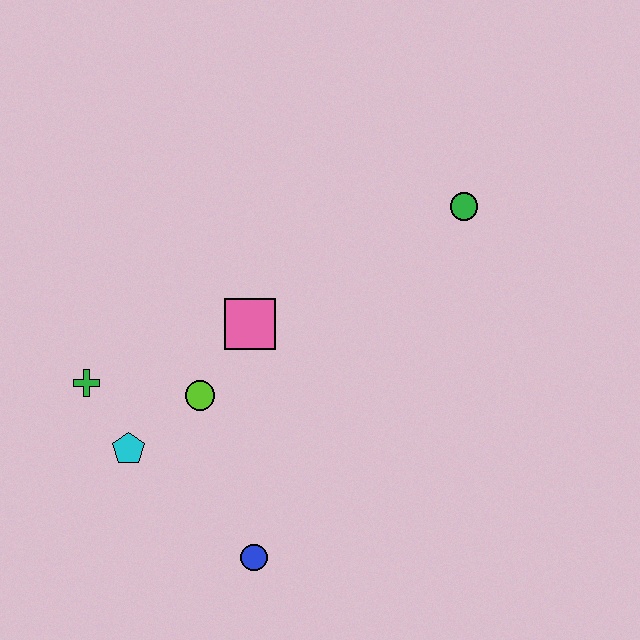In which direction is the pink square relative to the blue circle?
The pink square is above the blue circle.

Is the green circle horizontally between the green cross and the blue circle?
No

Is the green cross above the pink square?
No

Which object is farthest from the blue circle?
The green circle is farthest from the blue circle.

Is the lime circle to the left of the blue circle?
Yes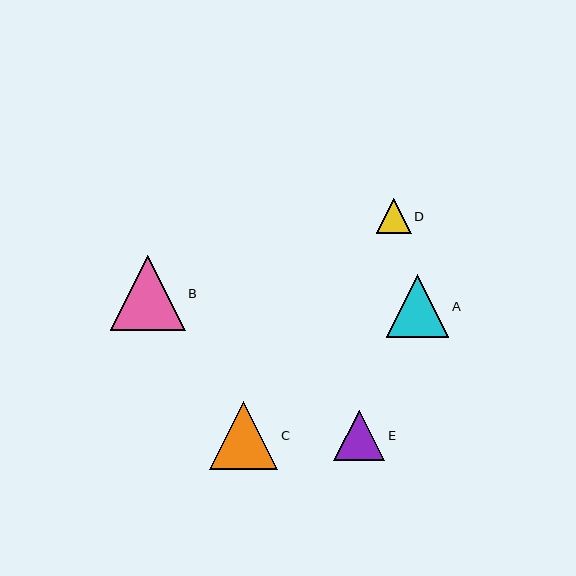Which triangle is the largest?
Triangle B is the largest with a size of approximately 75 pixels.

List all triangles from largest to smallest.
From largest to smallest: B, C, A, E, D.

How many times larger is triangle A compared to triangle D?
Triangle A is approximately 1.8 times the size of triangle D.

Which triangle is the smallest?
Triangle D is the smallest with a size of approximately 35 pixels.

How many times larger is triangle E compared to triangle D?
Triangle E is approximately 1.4 times the size of triangle D.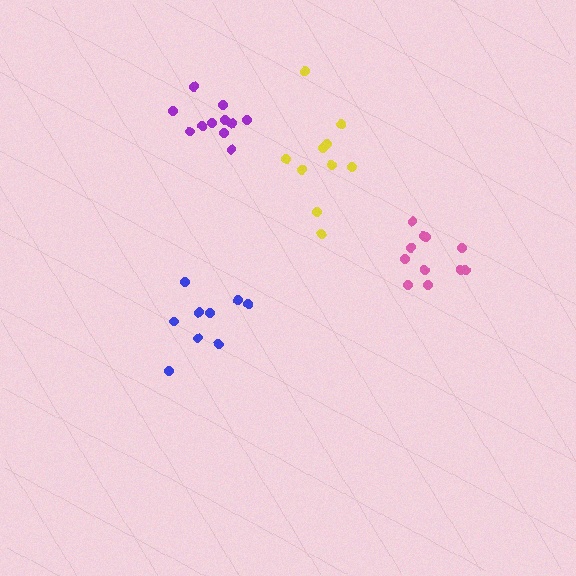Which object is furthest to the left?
The blue cluster is leftmost.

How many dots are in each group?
Group 1: 11 dots, Group 2: 10 dots, Group 3: 11 dots, Group 4: 9 dots (41 total).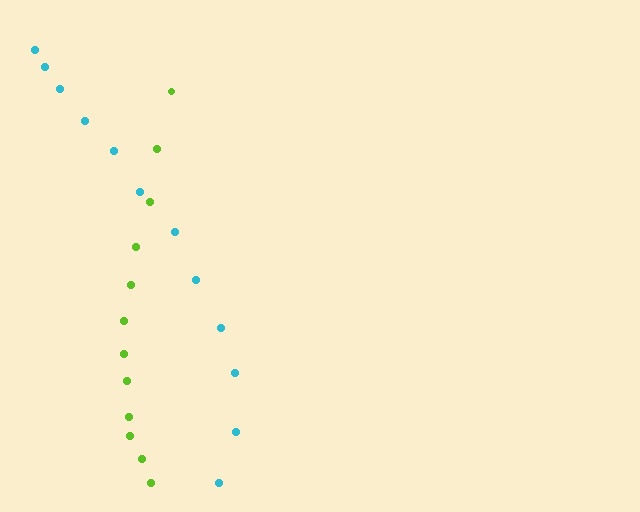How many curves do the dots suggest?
There are 2 distinct paths.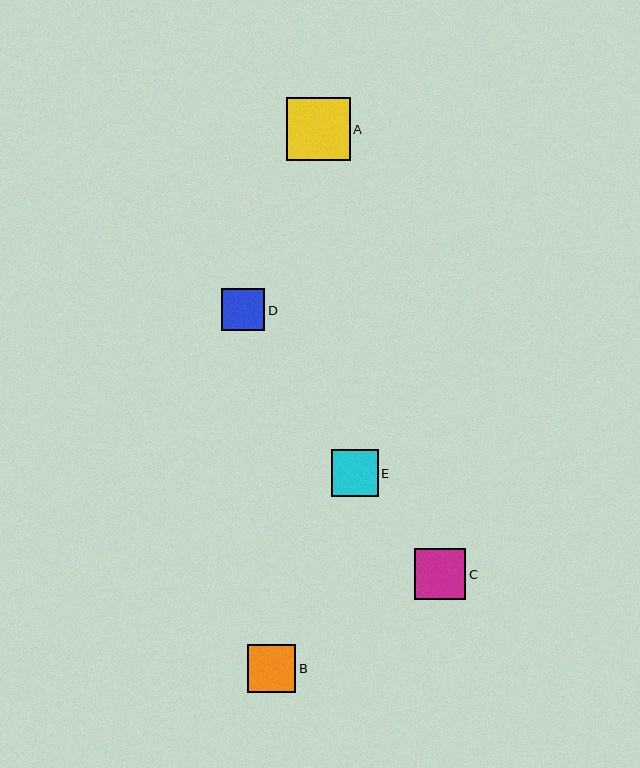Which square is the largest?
Square A is the largest with a size of approximately 64 pixels.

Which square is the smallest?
Square D is the smallest with a size of approximately 43 pixels.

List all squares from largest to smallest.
From largest to smallest: A, C, B, E, D.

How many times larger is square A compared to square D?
Square A is approximately 1.5 times the size of square D.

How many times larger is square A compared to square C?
Square A is approximately 1.3 times the size of square C.